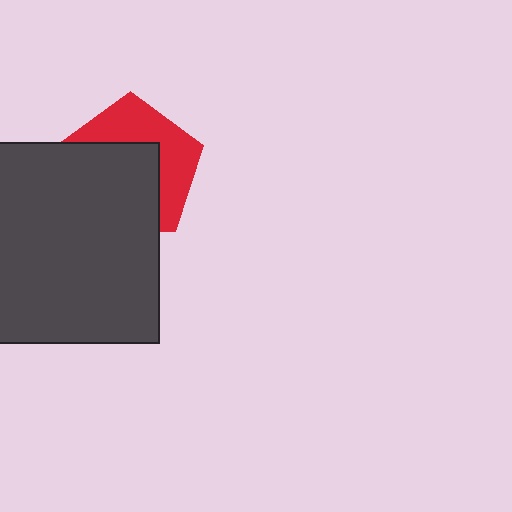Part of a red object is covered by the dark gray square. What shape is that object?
It is a pentagon.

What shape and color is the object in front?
The object in front is a dark gray square.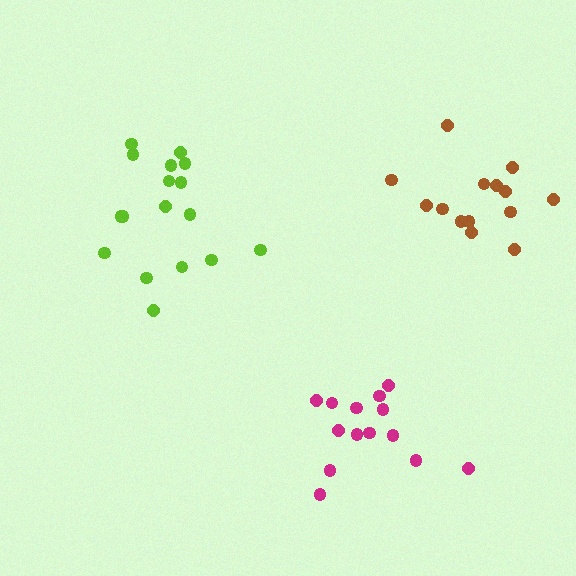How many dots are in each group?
Group 1: 17 dots, Group 2: 14 dots, Group 3: 14 dots (45 total).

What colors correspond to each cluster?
The clusters are colored: lime, magenta, brown.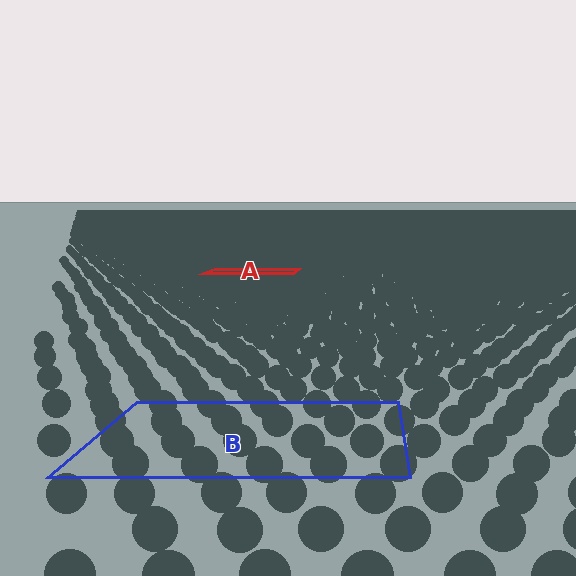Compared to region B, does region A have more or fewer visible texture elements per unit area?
Region A has more texture elements per unit area — they are packed more densely because it is farther away.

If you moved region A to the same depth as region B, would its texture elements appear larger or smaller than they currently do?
They would appear larger. At a closer depth, the same texture elements are projected at a bigger on-screen size.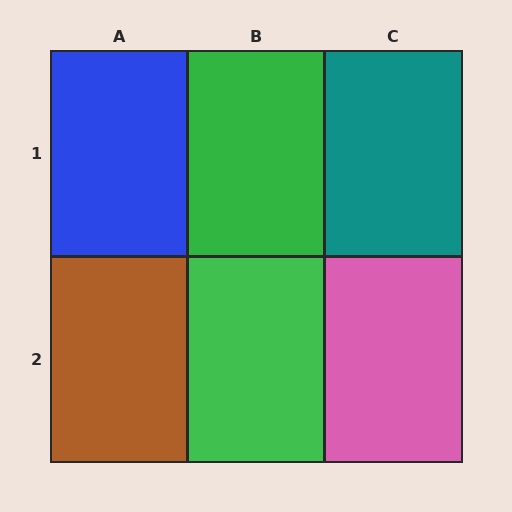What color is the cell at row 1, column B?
Green.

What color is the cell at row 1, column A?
Blue.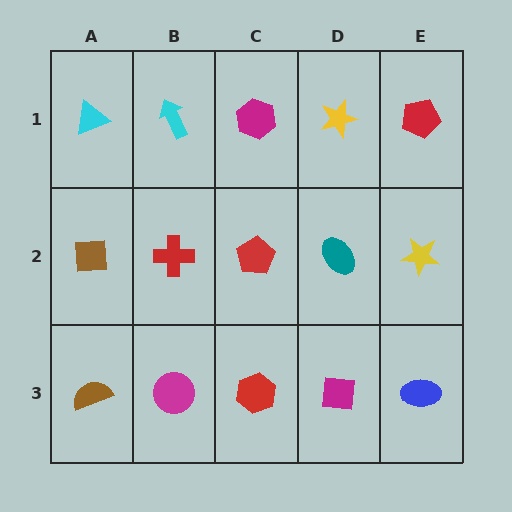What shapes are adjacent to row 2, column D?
A yellow star (row 1, column D), a magenta square (row 3, column D), a red pentagon (row 2, column C), a yellow star (row 2, column E).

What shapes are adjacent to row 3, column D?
A teal ellipse (row 2, column D), a red hexagon (row 3, column C), a blue ellipse (row 3, column E).